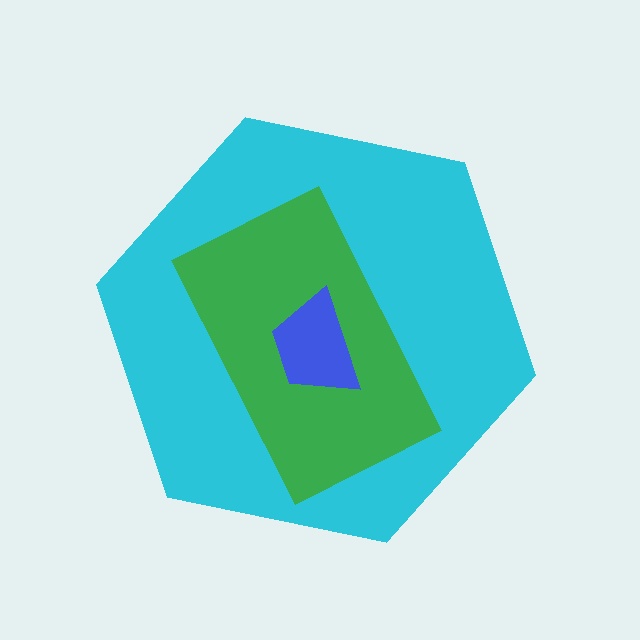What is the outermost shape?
The cyan hexagon.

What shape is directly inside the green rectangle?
The blue trapezoid.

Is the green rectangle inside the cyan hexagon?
Yes.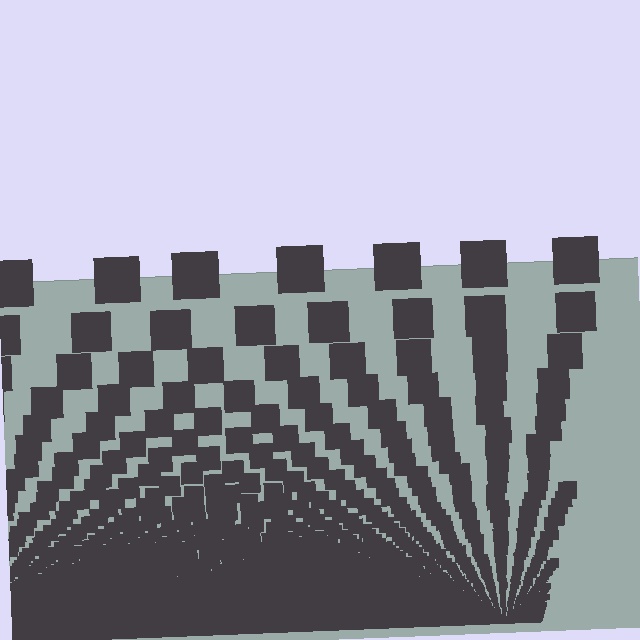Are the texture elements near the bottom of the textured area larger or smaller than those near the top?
Smaller. The gradient is inverted — elements near the bottom are smaller and denser.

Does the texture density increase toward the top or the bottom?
Density increases toward the bottom.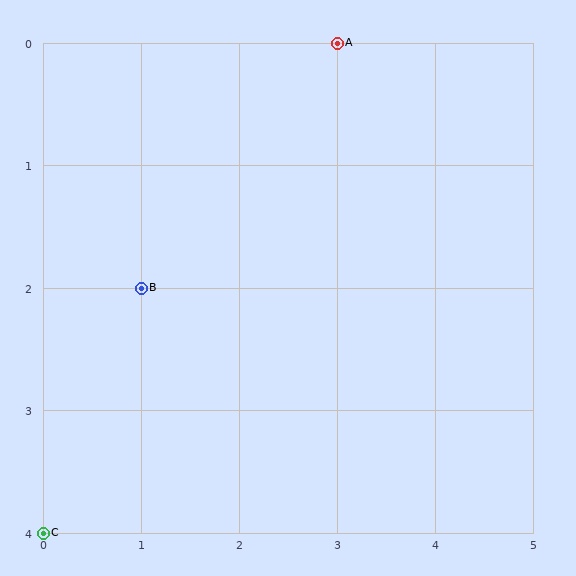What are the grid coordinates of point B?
Point B is at grid coordinates (1, 2).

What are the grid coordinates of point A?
Point A is at grid coordinates (3, 0).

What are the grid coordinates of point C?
Point C is at grid coordinates (0, 4).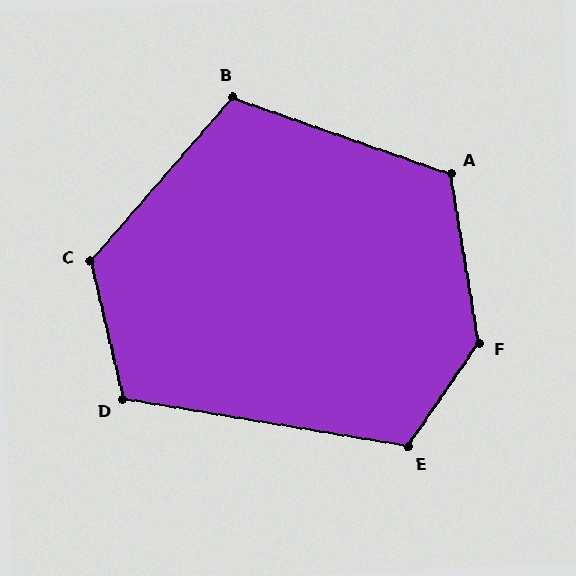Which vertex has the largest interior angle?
F, at approximately 136 degrees.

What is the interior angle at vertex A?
Approximately 119 degrees (obtuse).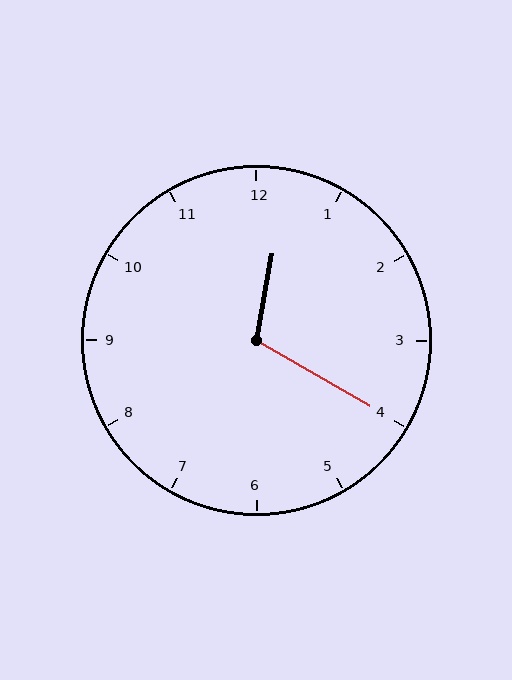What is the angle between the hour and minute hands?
Approximately 110 degrees.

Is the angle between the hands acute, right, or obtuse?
It is obtuse.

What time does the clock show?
12:20.